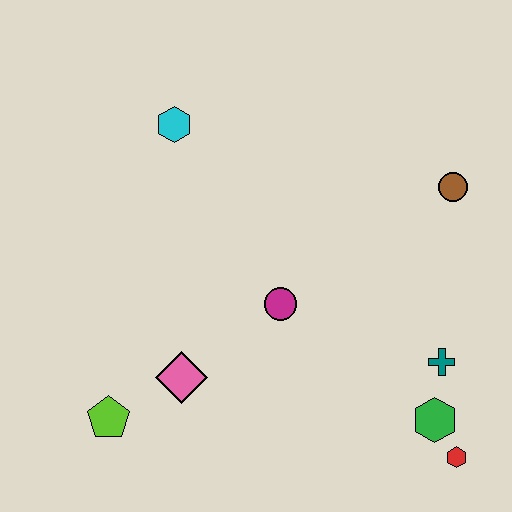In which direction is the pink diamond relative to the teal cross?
The pink diamond is to the left of the teal cross.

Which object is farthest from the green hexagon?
The cyan hexagon is farthest from the green hexagon.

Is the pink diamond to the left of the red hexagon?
Yes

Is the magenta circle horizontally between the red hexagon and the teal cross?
No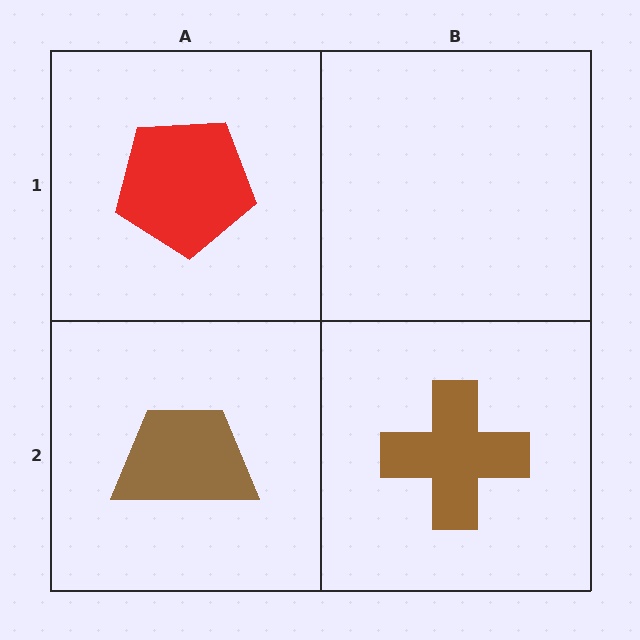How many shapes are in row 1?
1 shape.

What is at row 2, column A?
A brown trapezoid.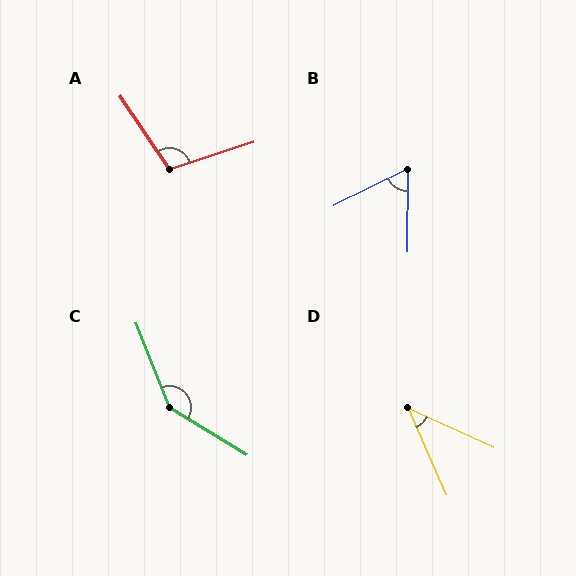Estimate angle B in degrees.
Approximately 63 degrees.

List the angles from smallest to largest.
D (42°), B (63°), A (106°), C (144°).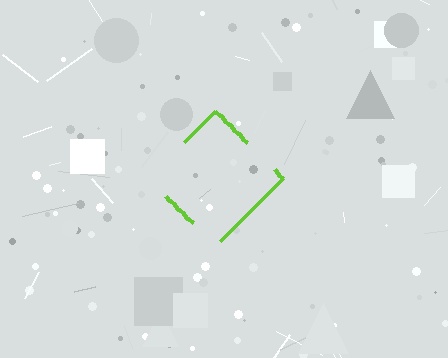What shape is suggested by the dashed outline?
The dashed outline suggests a diamond.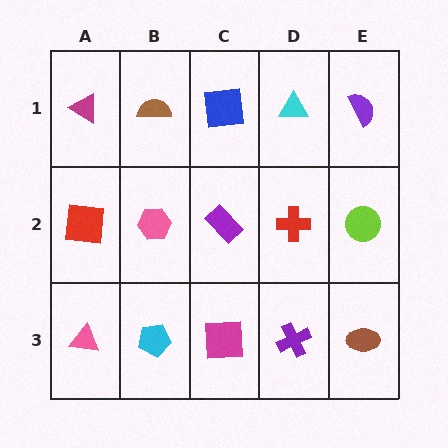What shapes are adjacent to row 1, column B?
A pink hexagon (row 2, column B), a magenta triangle (row 1, column A), a blue square (row 1, column C).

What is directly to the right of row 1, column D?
A purple semicircle.